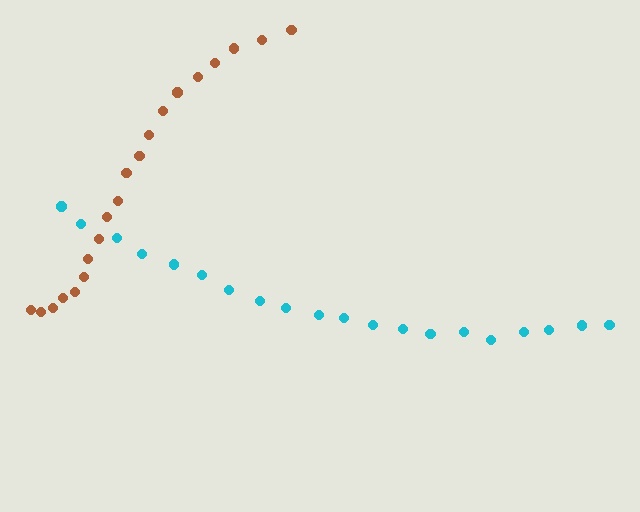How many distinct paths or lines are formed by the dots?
There are 2 distinct paths.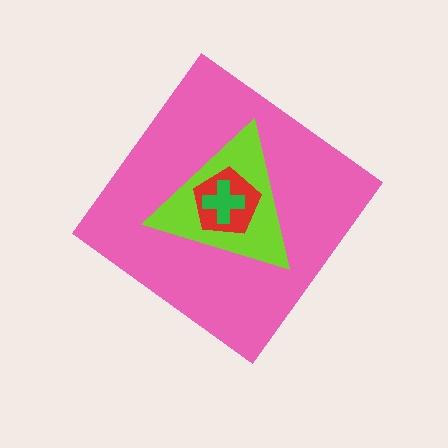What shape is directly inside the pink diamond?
The lime triangle.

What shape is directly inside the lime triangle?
The red pentagon.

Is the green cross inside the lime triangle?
Yes.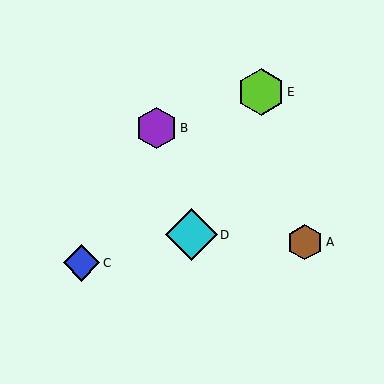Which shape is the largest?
The cyan diamond (labeled D) is the largest.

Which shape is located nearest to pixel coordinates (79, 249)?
The blue diamond (labeled C) at (81, 263) is nearest to that location.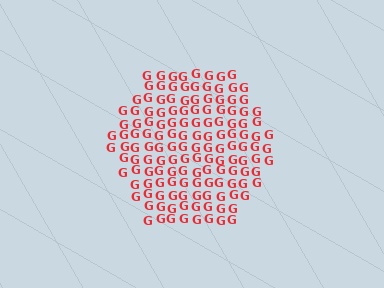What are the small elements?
The small elements are letter G's.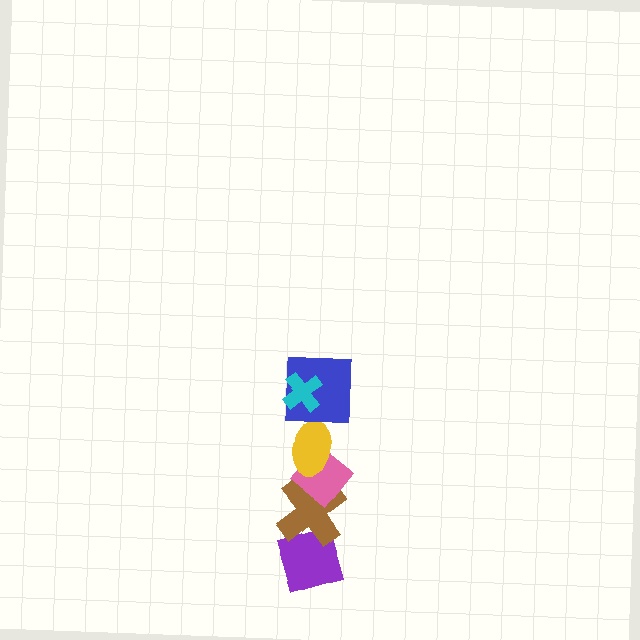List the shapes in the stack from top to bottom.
From top to bottom: the cyan cross, the blue square, the yellow ellipse, the pink diamond, the brown cross, the purple diamond.